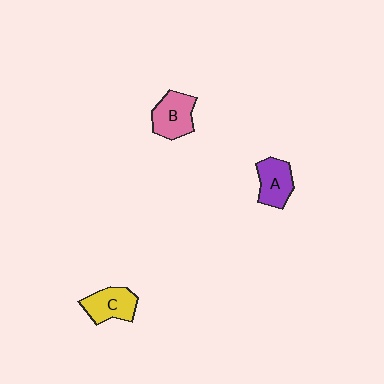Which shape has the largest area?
Shape B (pink).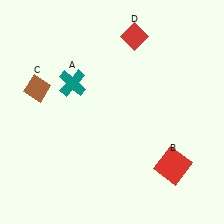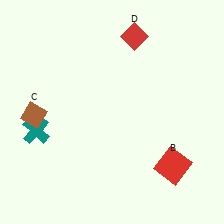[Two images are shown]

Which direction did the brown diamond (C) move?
The brown diamond (C) moved down.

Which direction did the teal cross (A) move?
The teal cross (A) moved down.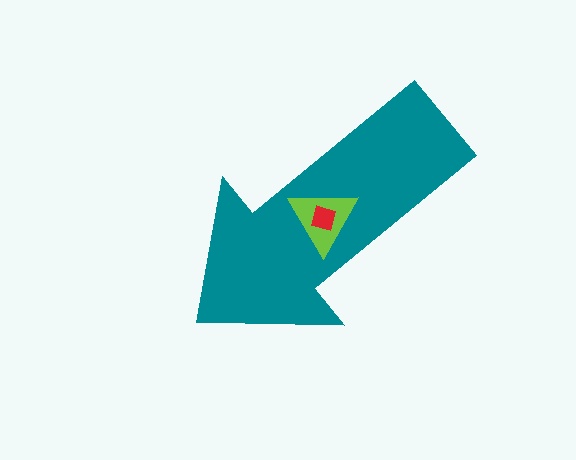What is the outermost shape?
The teal arrow.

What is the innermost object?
The red square.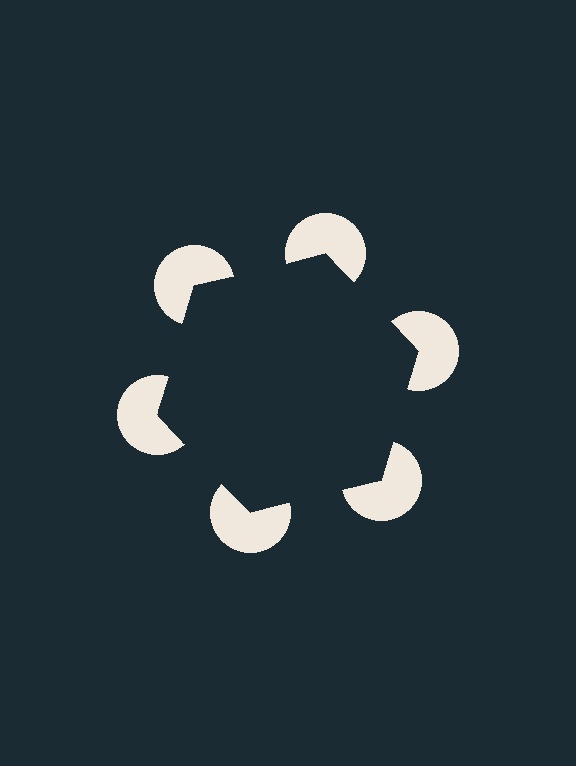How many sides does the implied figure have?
6 sides.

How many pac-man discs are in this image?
There are 6 — one at each vertex of the illusory hexagon.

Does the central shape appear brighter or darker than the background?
It typically appears slightly darker than the background, even though no actual brightness change is drawn.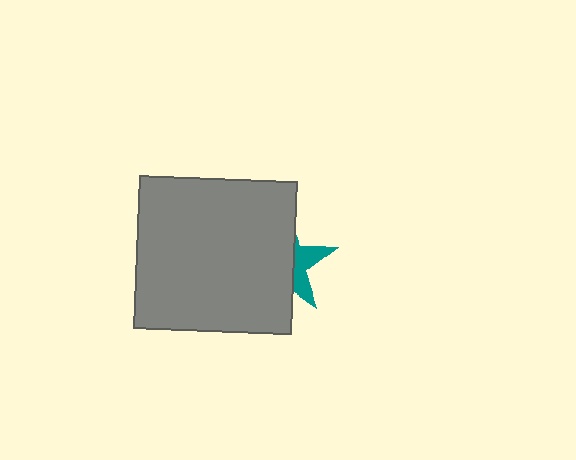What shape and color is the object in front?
The object in front is a gray rectangle.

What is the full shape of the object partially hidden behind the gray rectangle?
The partially hidden object is a teal star.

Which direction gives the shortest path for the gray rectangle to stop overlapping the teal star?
Moving left gives the shortest separation.